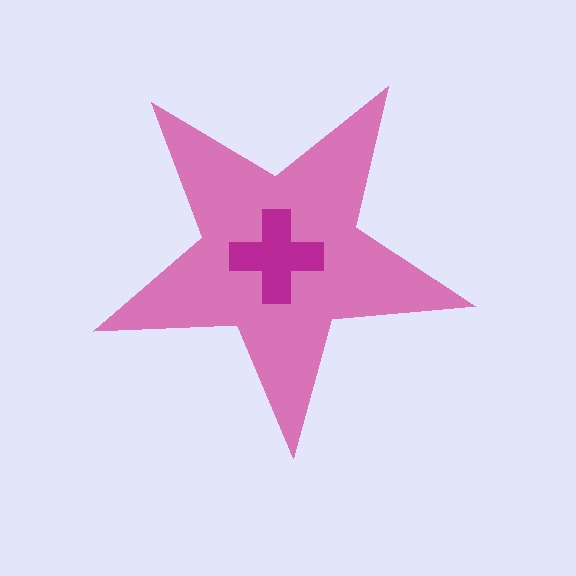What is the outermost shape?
The pink star.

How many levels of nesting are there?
2.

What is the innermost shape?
The magenta cross.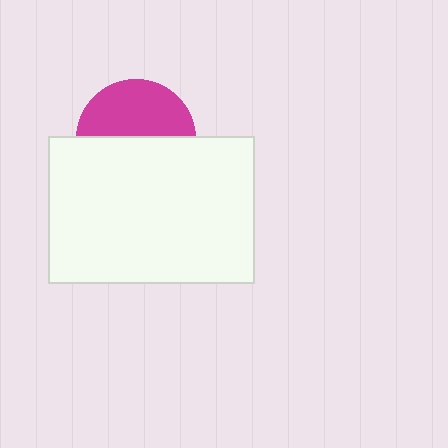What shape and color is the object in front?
The object in front is a white rectangle.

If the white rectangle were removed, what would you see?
You would see the complete magenta circle.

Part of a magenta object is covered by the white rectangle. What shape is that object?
It is a circle.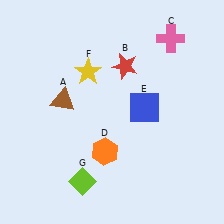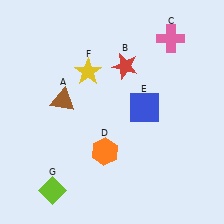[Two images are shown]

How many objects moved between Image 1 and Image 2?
1 object moved between the two images.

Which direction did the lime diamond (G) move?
The lime diamond (G) moved left.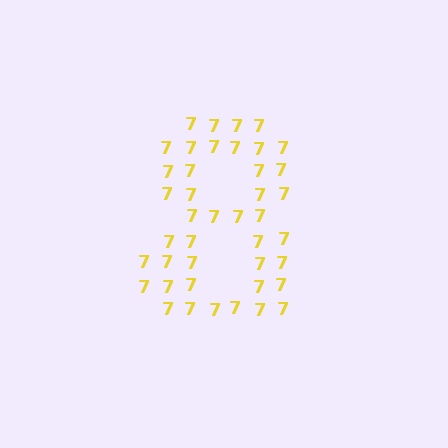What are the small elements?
The small elements are digit 7's.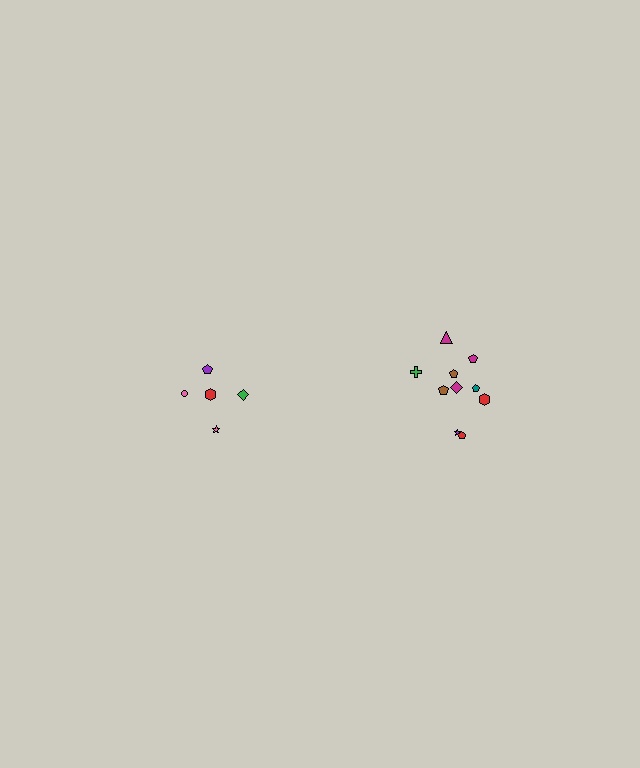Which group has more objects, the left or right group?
The right group.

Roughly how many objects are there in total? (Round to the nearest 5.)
Roughly 15 objects in total.